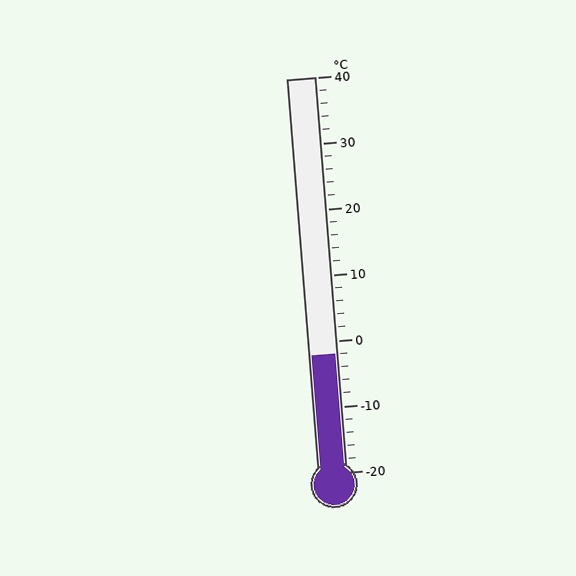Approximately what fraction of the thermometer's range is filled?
The thermometer is filled to approximately 30% of its range.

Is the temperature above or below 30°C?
The temperature is below 30°C.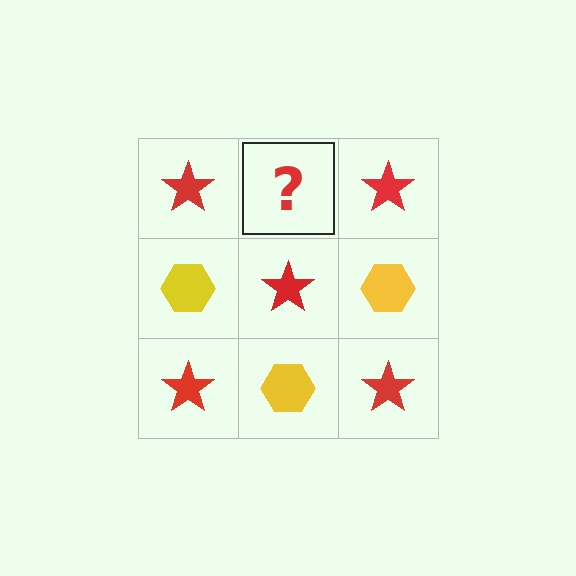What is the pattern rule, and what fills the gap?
The rule is that it alternates red star and yellow hexagon in a checkerboard pattern. The gap should be filled with a yellow hexagon.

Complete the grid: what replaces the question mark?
The question mark should be replaced with a yellow hexagon.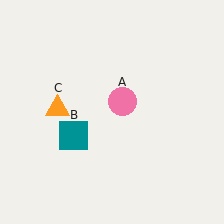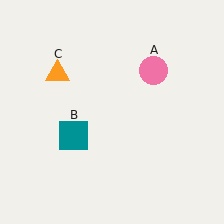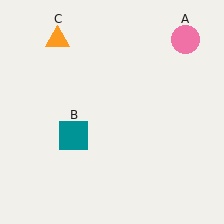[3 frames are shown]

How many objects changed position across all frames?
2 objects changed position: pink circle (object A), orange triangle (object C).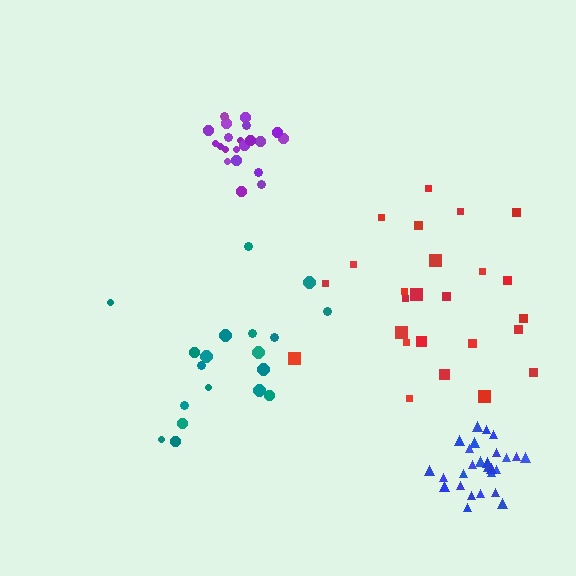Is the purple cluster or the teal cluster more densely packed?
Purple.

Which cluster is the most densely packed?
Blue.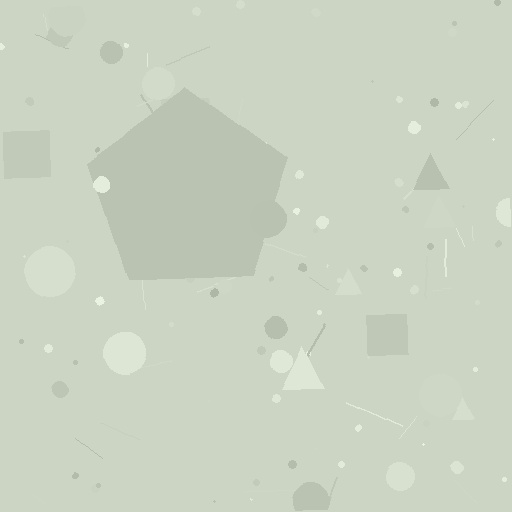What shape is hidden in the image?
A pentagon is hidden in the image.